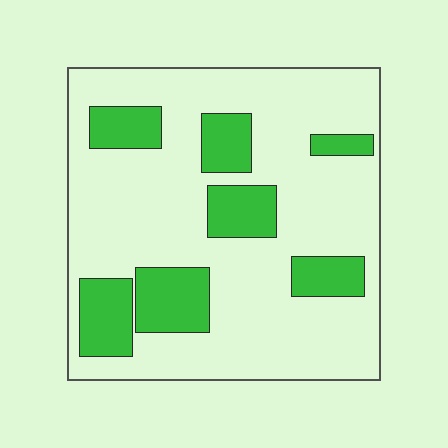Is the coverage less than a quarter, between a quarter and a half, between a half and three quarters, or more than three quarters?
Less than a quarter.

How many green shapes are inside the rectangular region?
7.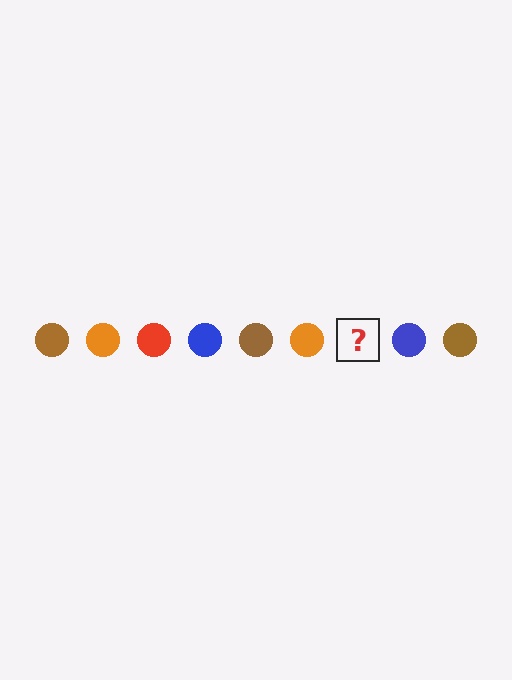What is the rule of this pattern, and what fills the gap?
The rule is that the pattern cycles through brown, orange, red, blue circles. The gap should be filled with a red circle.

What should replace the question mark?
The question mark should be replaced with a red circle.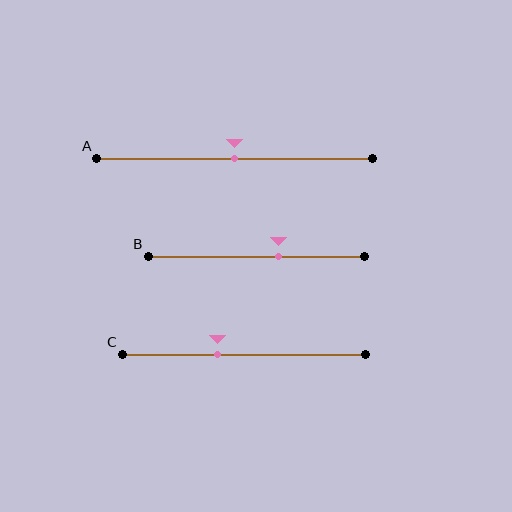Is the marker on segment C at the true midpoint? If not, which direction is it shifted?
No, the marker on segment C is shifted to the left by about 11% of the segment length.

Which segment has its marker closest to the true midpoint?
Segment A has its marker closest to the true midpoint.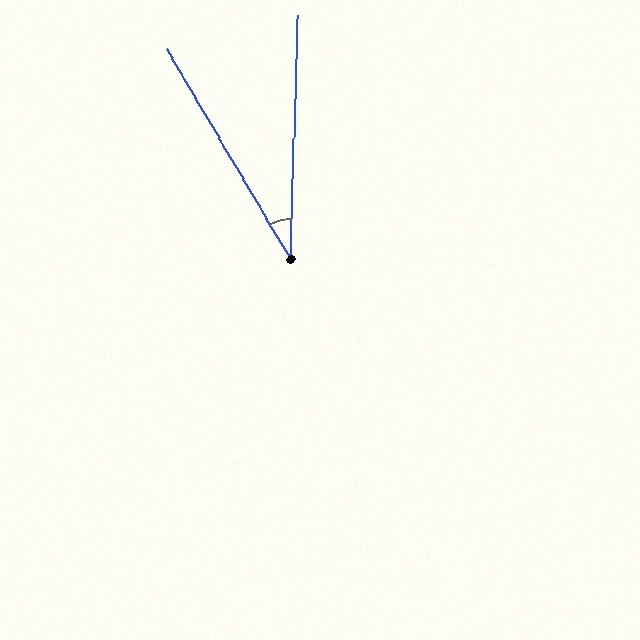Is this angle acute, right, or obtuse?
It is acute.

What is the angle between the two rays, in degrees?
Approximately 32 degrees.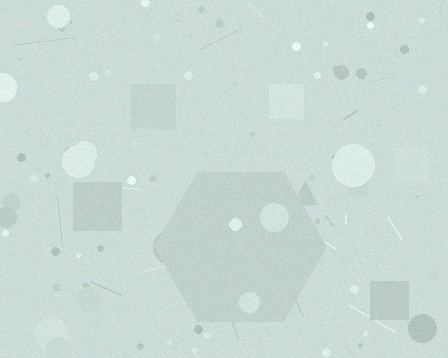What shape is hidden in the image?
A hexagon is hidden in the image.